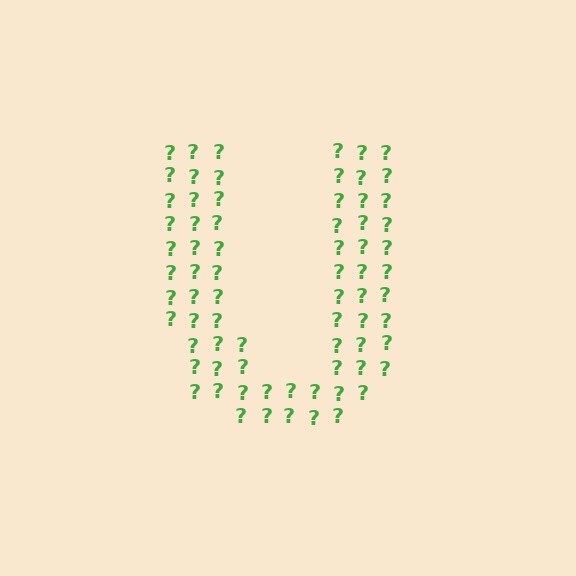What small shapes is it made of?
It is made of small question marks.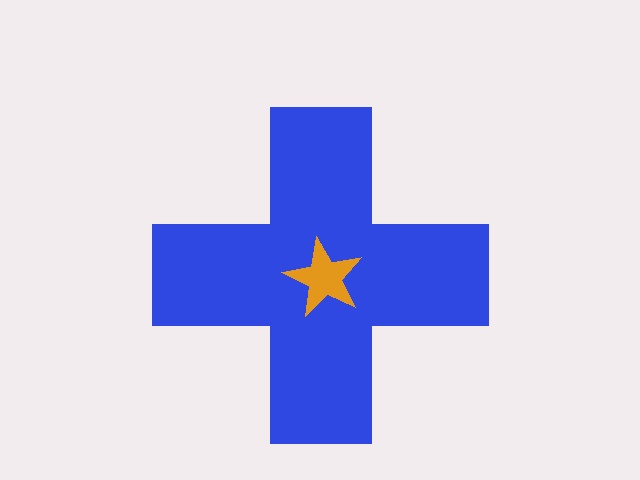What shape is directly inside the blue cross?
The orange star.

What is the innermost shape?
The orange star.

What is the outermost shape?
The blue cross.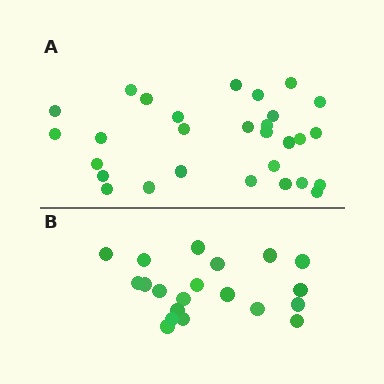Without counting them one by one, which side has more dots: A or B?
Region A (the top region) has more dots.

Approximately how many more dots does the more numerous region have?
Region A has roughly 8 or so more dots than region B.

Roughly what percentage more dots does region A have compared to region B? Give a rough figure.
About 45% more.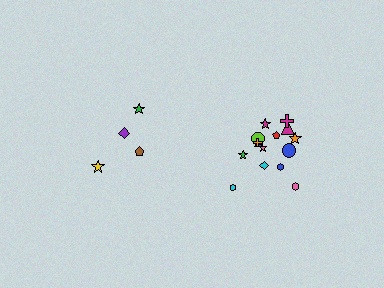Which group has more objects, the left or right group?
The right group.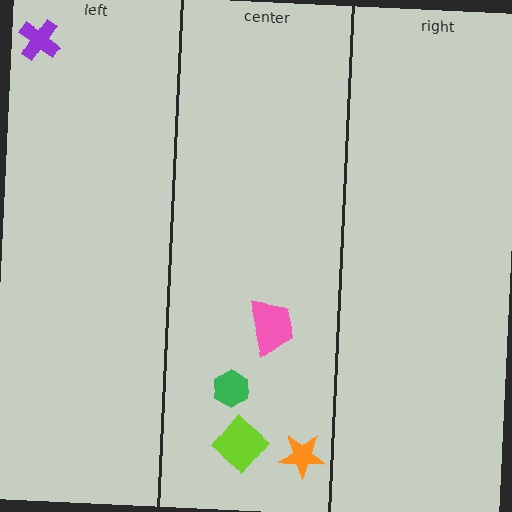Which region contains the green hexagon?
The center region.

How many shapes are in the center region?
4.